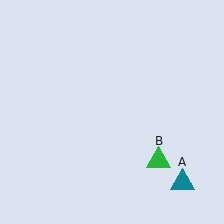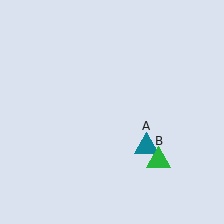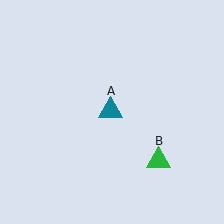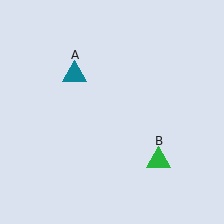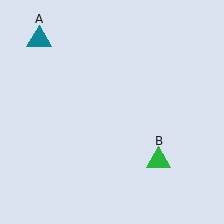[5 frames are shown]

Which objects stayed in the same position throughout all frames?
Green triangle (object B) remained stationary.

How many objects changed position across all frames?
1 object changed position: teal triangle (object A).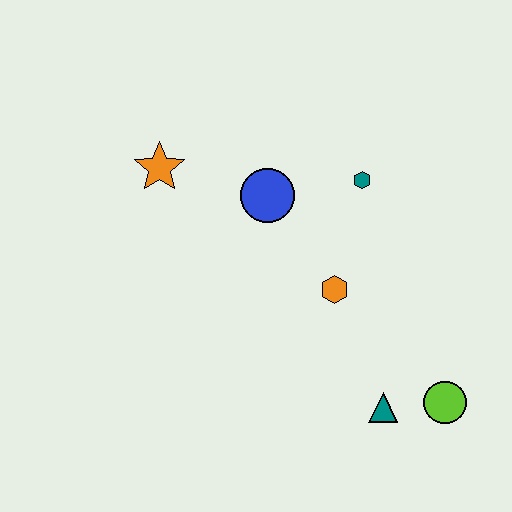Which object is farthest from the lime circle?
The orange star is farthest from the lime circle.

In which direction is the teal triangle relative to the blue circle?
The teal triangle is below the blue circle.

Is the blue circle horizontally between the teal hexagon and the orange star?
Yes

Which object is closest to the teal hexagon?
The blue circle is closest to the teal hexagon.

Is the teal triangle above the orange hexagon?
No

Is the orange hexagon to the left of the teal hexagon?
Yes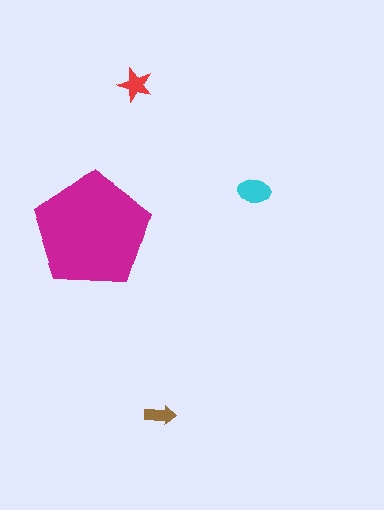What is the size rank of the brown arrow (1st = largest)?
4th.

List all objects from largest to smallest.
The magenta pentagon, the cyan ellipse, the red star, the brown arrow.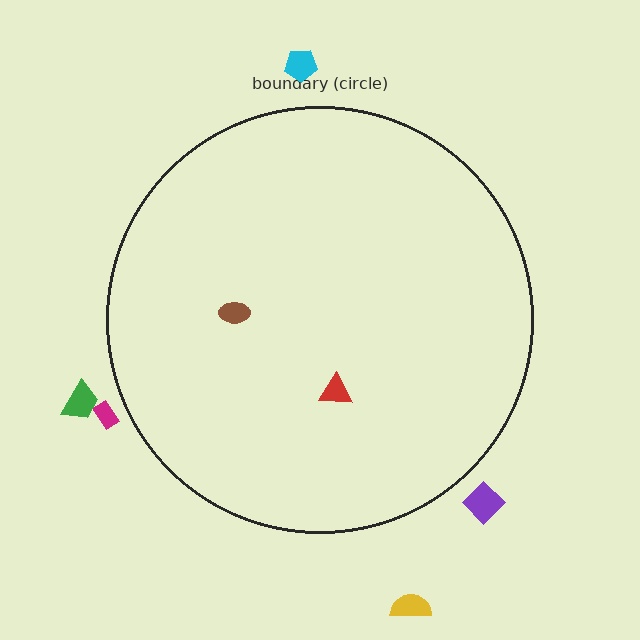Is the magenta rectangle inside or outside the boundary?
Outside.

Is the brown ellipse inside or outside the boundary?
Inside.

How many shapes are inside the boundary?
2 inside, 5 outside.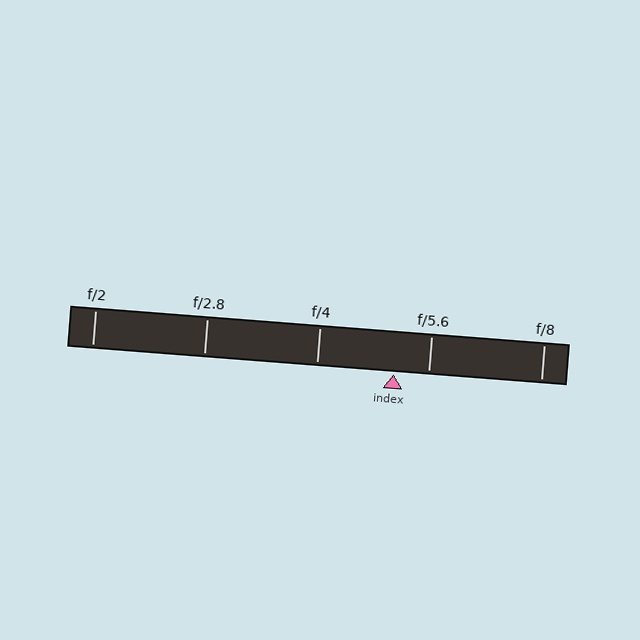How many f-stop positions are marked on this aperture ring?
There are 5 f-stop positions marked.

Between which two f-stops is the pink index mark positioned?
The index mark is between f/4 and f/5.6.